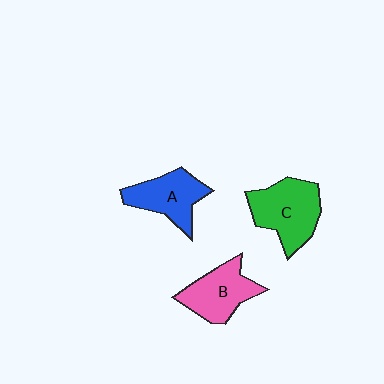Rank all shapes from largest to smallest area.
From largest to smallest: C (green), B (pink), A (blue).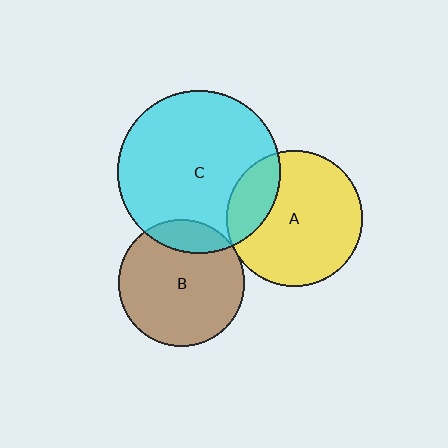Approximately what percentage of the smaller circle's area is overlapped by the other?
Approximately 5%.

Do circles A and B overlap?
Yes.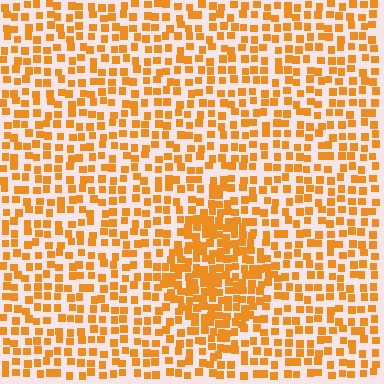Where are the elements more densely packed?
The elements are more densely packed inside the diamond boundary.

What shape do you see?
I see a diamond.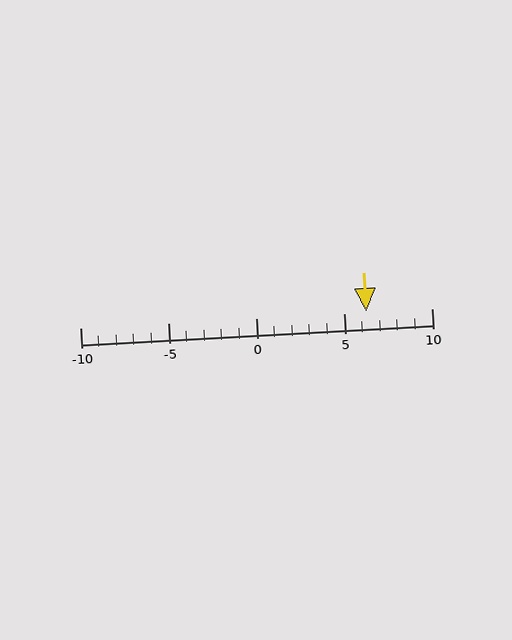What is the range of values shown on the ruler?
The ruler shows values from -10 to 10.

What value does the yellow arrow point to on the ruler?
The yellow arrow points to approximately 6.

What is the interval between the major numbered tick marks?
The major tick marks are spaced 5 units apart.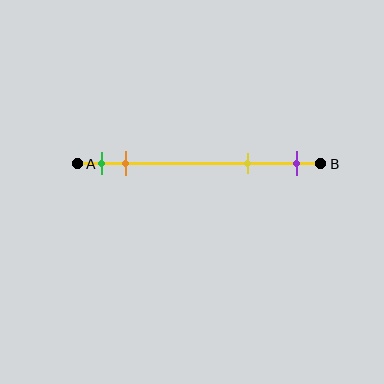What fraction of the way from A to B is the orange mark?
The orange mark is approximately 20% (0.2) of the way from A to B.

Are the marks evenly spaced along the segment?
No, the marks are not evenly spaced.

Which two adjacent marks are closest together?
The green and orange marks are the closest adjacent pair.